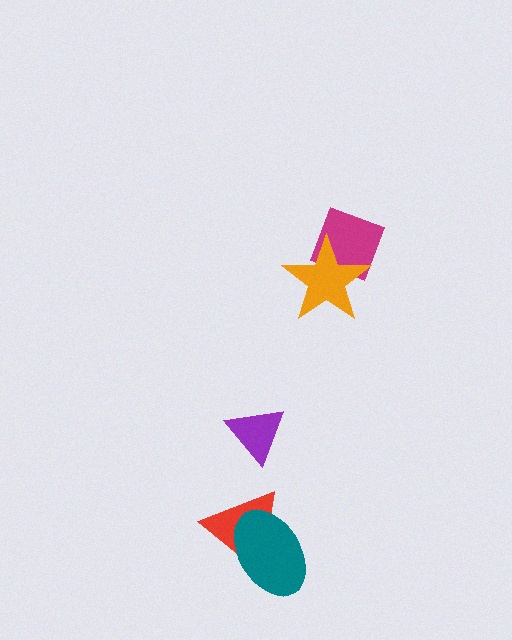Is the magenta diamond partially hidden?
Yes, it is partially covered by another shape.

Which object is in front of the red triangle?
The teal ellipse is in front of the red triangle.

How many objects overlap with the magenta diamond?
1 object overlaps with the magenta diamond.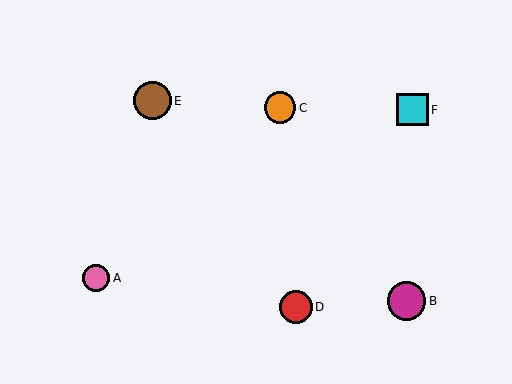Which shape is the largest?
The magenta circle (labeled B) is the largest.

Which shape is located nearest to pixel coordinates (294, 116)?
The orange circle (labeled C) at (280, 108) is nearest to that location.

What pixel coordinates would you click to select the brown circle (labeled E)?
Click at (152, 101) to select the brown circle E.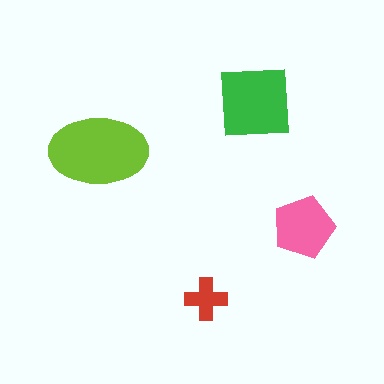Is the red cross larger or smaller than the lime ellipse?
Smaller.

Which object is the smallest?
The red cross.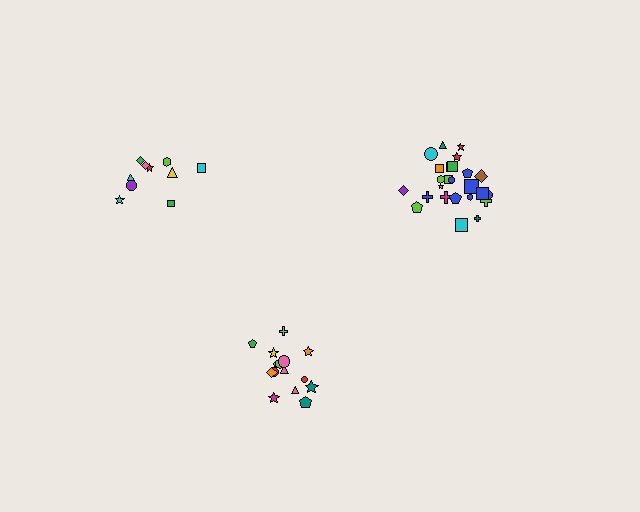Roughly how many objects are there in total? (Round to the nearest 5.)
Roughly 50 objects in total.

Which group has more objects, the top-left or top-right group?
The top-right group.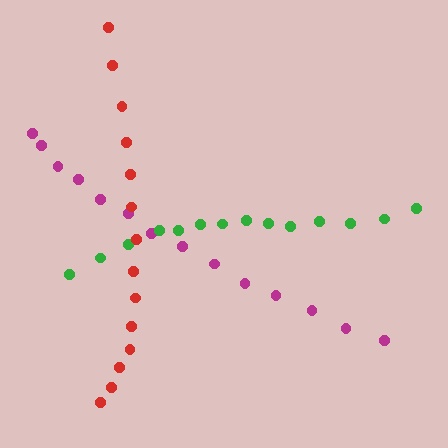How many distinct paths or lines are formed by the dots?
There are 3 distinct paths.